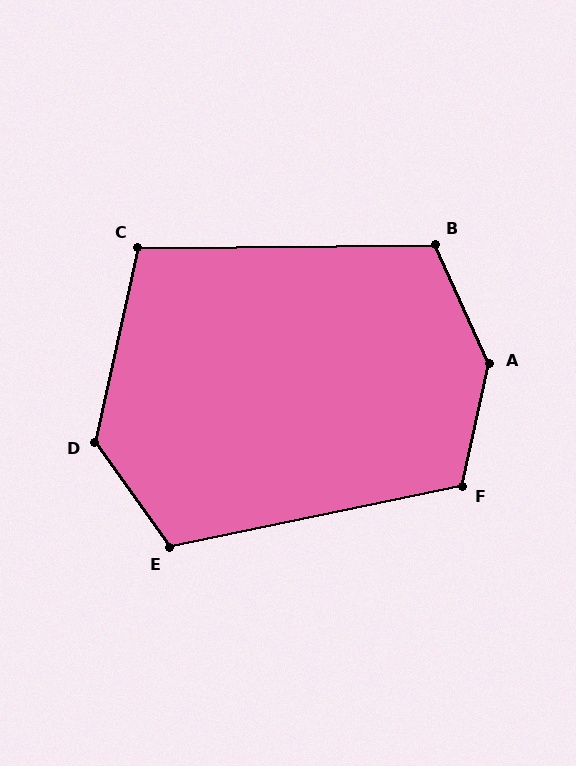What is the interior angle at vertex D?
Approximately 132 degrees (obtuse).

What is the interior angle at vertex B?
Approximately 114 degrees (obtuse).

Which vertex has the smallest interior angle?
C, at approximately 103 degrees.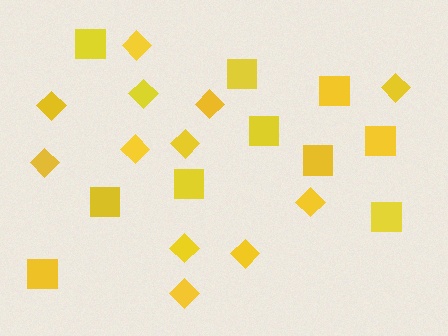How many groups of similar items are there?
There are 2 groups: one group of diamonds (12) and one group of squares (10).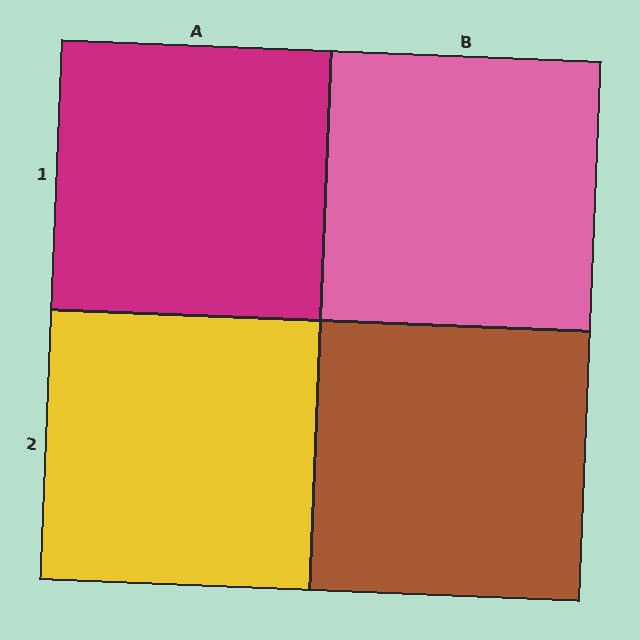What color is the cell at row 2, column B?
Brown.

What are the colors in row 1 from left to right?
Magenta, pink.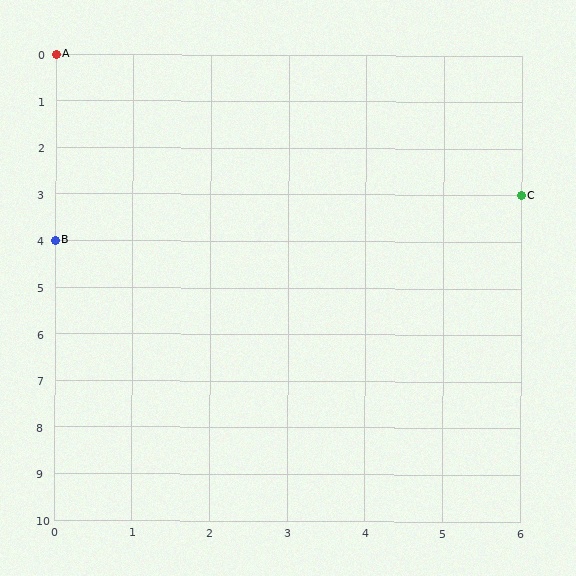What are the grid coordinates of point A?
Point A is at grid coordinates (0, 0).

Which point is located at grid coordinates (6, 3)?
Point C is at (6, 3).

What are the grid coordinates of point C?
Point C is at grid coordinates (6, 3).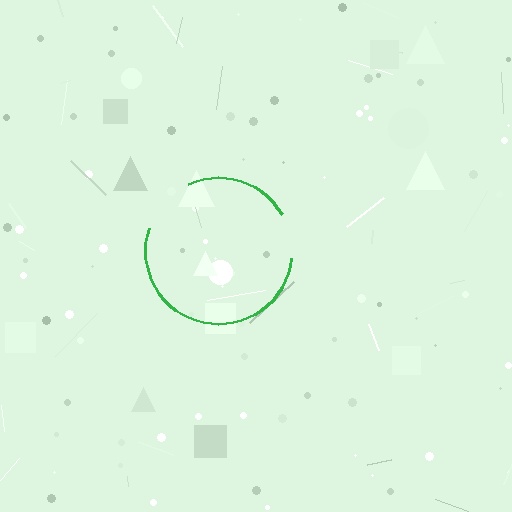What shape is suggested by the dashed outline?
The dashed outline suggests a circle.